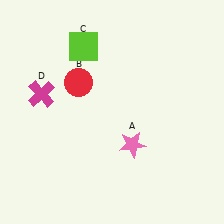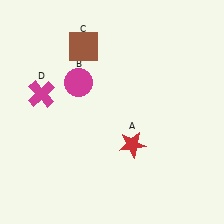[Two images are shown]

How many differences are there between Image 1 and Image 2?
There are 3 differences between the two images.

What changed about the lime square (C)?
In Image 1, C is lime. In Image 2, it changed to brown.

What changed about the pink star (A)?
In Image 1, A is pink. In Image 2, it changed to red.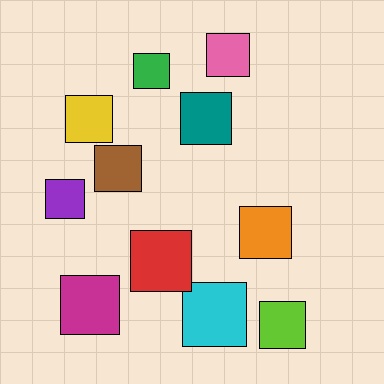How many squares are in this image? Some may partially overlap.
There are 11 squares.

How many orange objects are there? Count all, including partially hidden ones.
There is 1 orange object.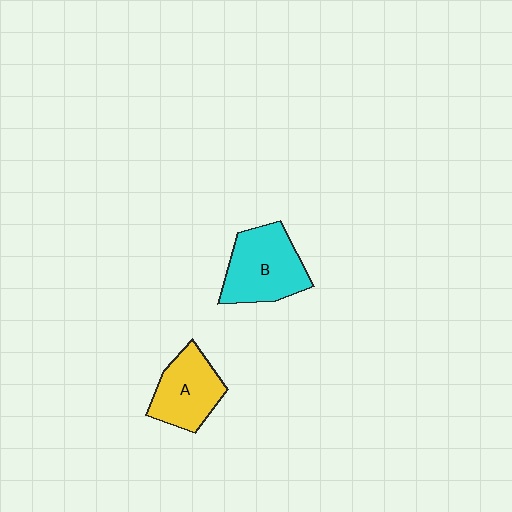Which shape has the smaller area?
Shape A (yellow).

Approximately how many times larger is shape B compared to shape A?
Approximately 1.2 times.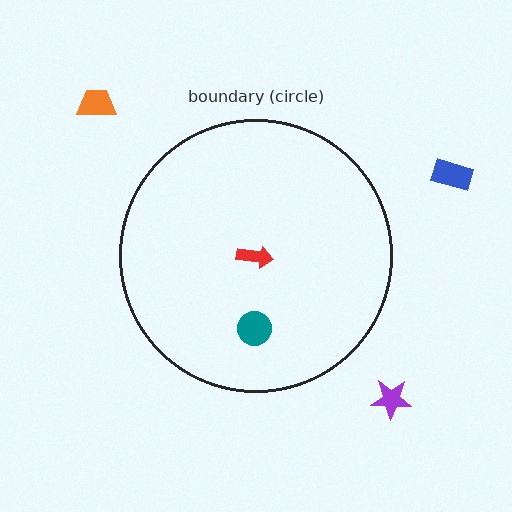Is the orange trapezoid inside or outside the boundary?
Outside.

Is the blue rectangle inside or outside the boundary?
Outside.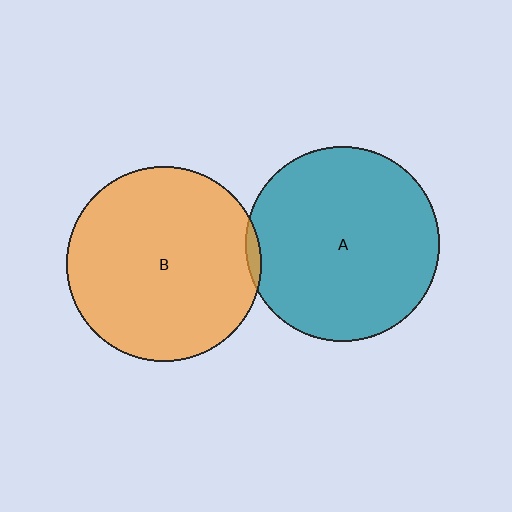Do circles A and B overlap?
Yes.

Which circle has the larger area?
Circle B (orange).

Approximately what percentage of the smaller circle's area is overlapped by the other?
Approximately 5%.